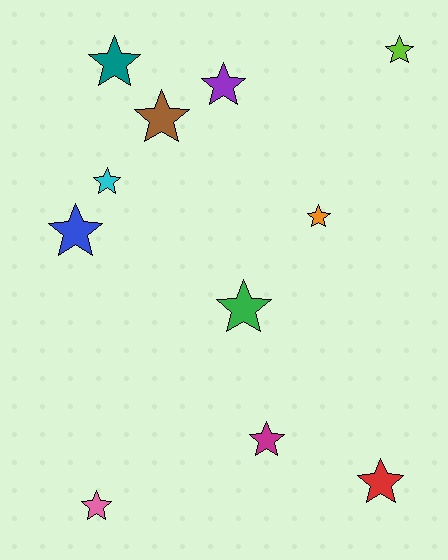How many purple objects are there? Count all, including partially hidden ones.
There is 1 purple object.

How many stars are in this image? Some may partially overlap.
There are 11 stars.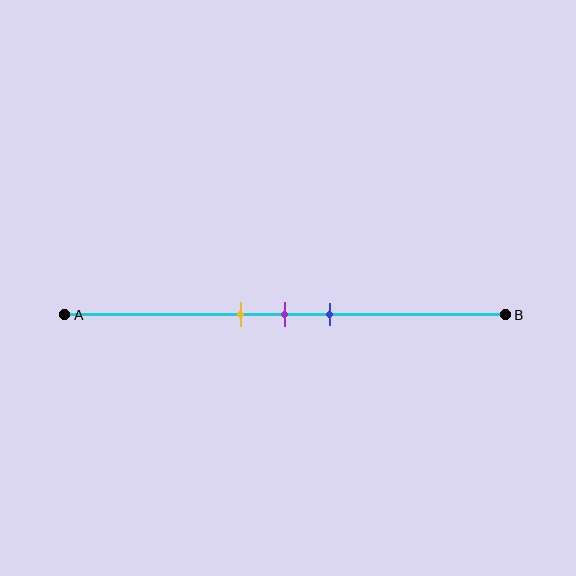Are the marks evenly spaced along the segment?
Yes, the marks are approximately evenly spaced.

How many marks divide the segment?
There are 3 marks dividing the segment.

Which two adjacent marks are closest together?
The yellow and purple marks are the closest adjacent pair.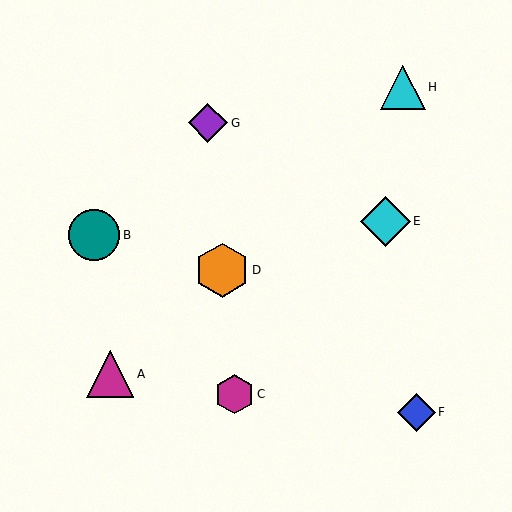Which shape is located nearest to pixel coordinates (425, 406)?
The blue diamond (labeled F) at (416, 412) is nearest to that location.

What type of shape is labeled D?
Shape D is an orange hexagon.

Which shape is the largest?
The orange hexagon (labeled D) is the largest.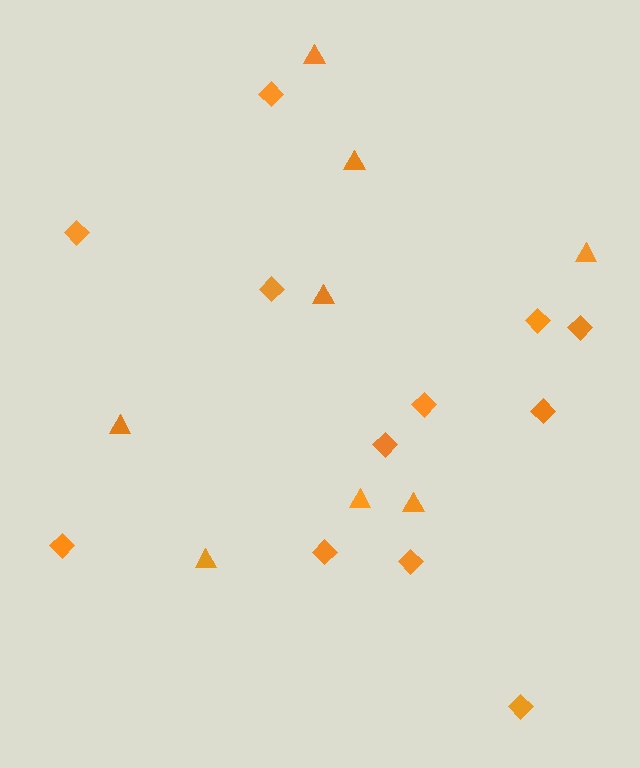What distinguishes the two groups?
There are 2 groups: one group of diamonds (12) and one group of triangles (8).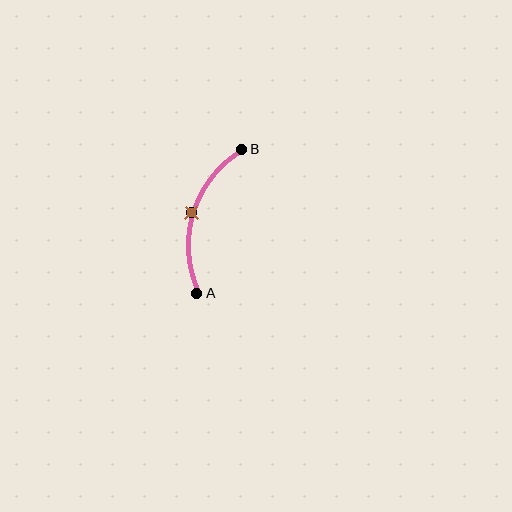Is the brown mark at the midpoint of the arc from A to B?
Yes. The brown mark lies on the arc at equal arc-length from both A and B — it is the arc midpoint.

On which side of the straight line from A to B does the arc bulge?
The arc bulges to the left of the straight line connecting A and B.